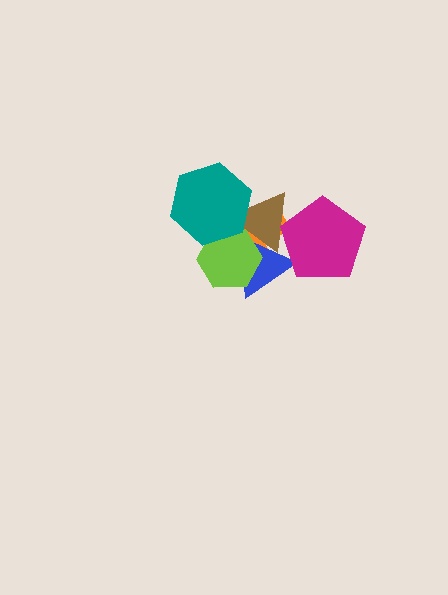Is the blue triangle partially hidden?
Yes, it is partially covered by another shape.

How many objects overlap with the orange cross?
5 objects overlap with the orange cross.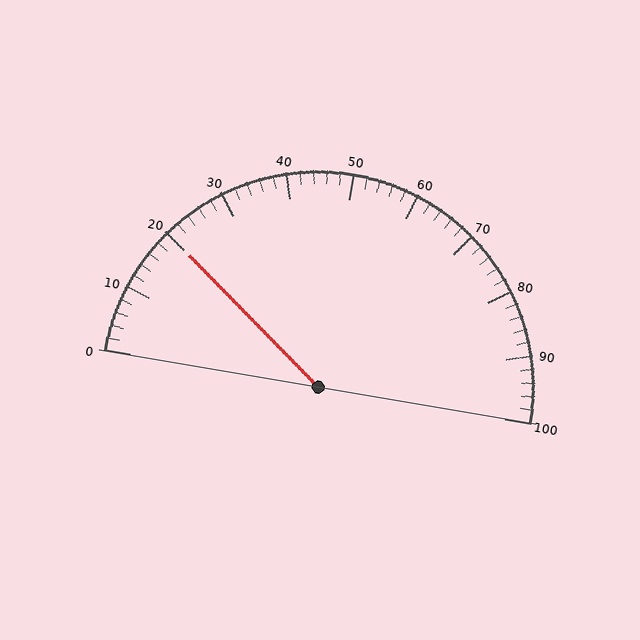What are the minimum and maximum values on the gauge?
The gauge ranges from 0 to 100.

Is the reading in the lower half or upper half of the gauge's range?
The reading is in the lower half of the range (0 to 100).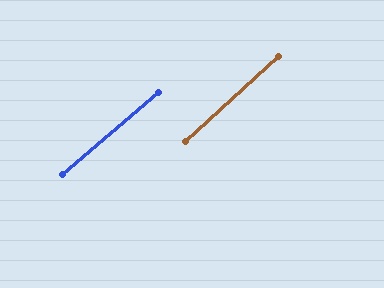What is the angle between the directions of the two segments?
Approximately 2 degrees.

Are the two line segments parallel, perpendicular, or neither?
Parallel — their directions differ by only 1.8°.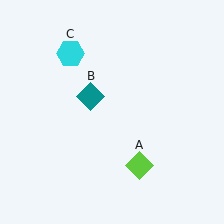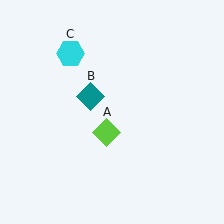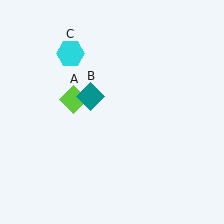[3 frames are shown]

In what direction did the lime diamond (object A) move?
The lime diamond (object A) moved up and to the left.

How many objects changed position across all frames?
1 object changed position: lime diamond (object A).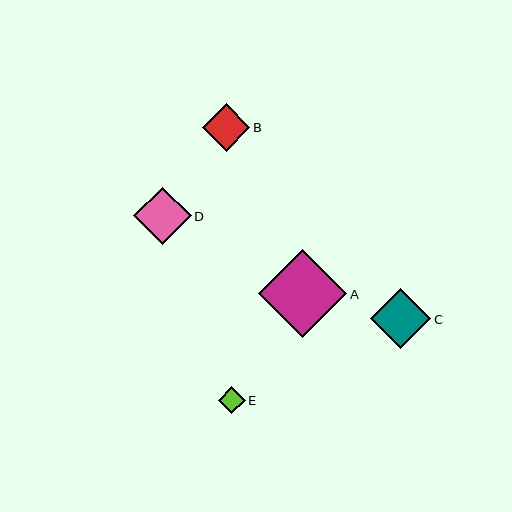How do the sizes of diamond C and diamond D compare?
Diamond C and diamond D are approximately the same size.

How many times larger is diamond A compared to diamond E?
Diamond A is approximately 3.3 times the size of diamond E.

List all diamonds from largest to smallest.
From largest to smallest: A, C, D, B, E.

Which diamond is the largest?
Diamond A is the largest with a size of approximately 88 pixels.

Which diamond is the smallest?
Diamond E is the smallest with a size of approximately 27 pixels.